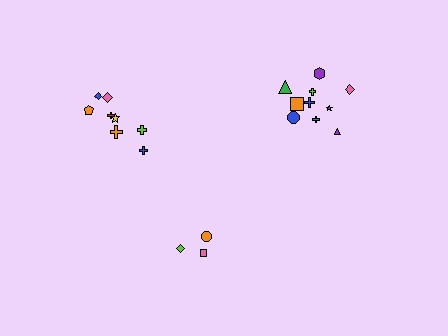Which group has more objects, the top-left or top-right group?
The top-right group.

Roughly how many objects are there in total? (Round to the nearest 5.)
Roughly 20 objects in total.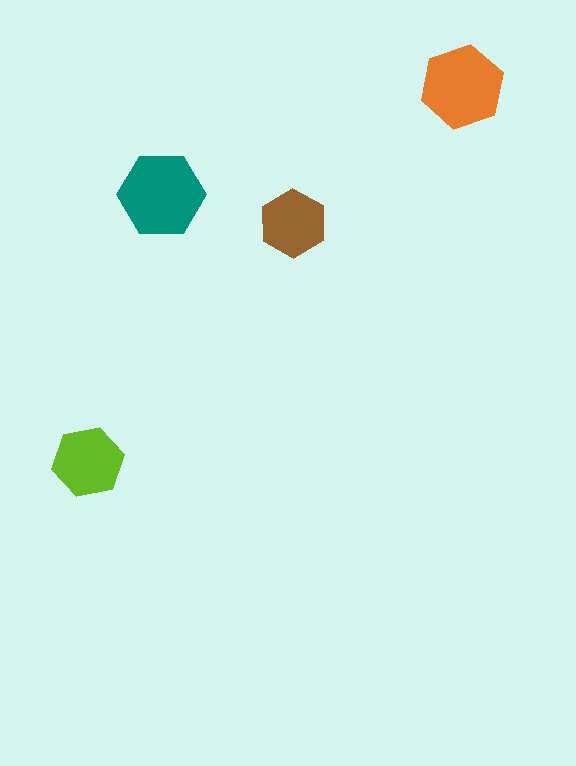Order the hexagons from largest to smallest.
the teal one, the orange one, the lime one, the brown one.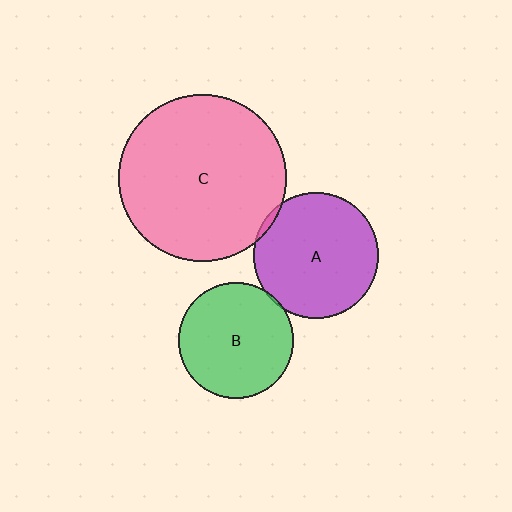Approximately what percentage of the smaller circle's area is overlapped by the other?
Approximately 5%.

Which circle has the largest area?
Circle C (pink).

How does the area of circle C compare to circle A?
Approximately 1.8 times.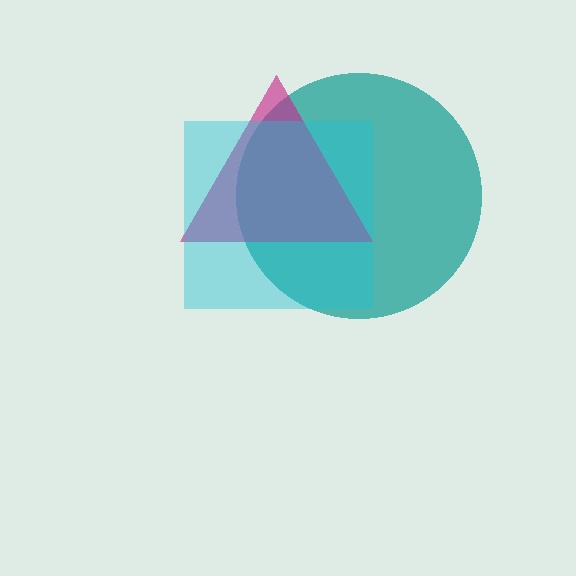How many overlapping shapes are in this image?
There are 3 overlapping shapes in the image.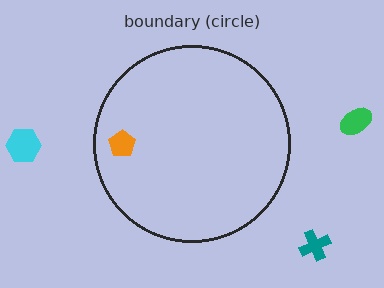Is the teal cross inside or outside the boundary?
Outside.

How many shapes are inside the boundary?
1 inside, 3 outside.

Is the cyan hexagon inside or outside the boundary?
Outside.